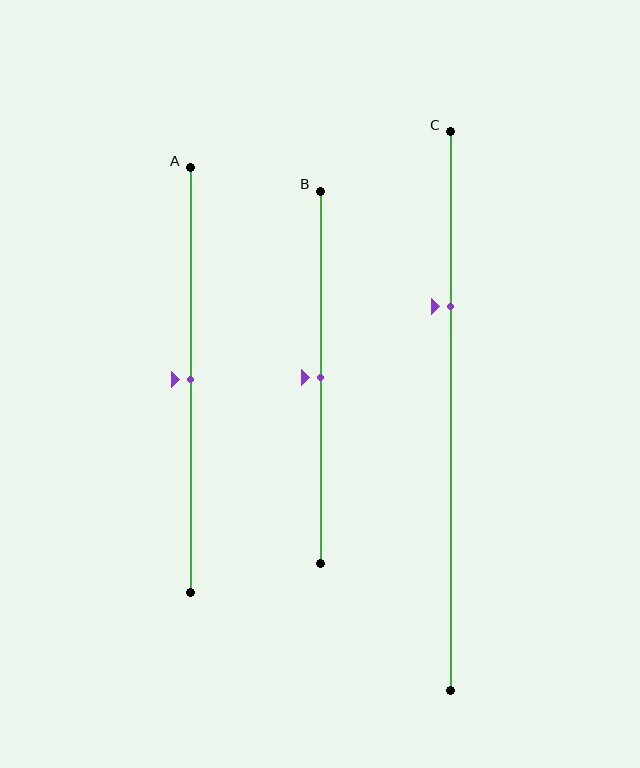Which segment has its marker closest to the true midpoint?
Segment A has its marker closest to the true midpoint.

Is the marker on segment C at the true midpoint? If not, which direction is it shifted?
No, the marker on segment C is shifted upward by about 19% of the segment length.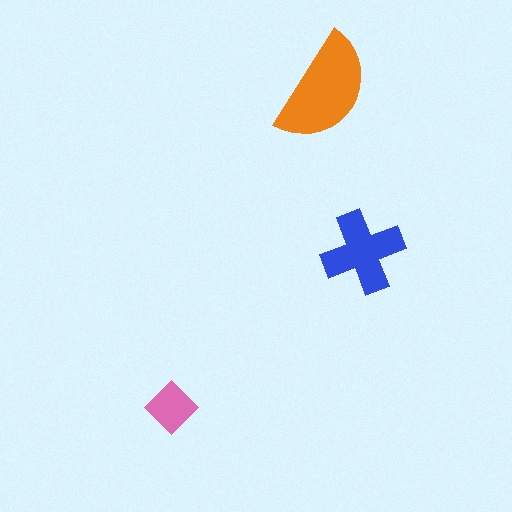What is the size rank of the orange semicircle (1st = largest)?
1st.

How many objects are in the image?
There are 3 objects in the image.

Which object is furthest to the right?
The blue cross is rightmost.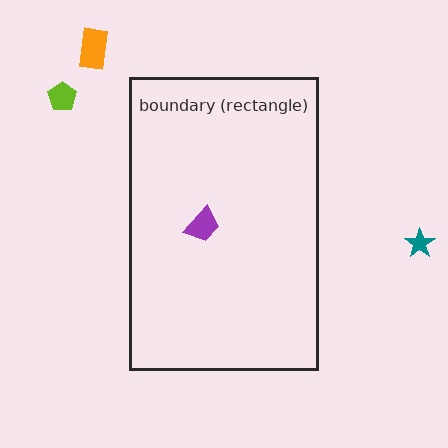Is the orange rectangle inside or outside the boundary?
Outside.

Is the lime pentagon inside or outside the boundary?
Outside.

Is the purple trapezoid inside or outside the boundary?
Inside.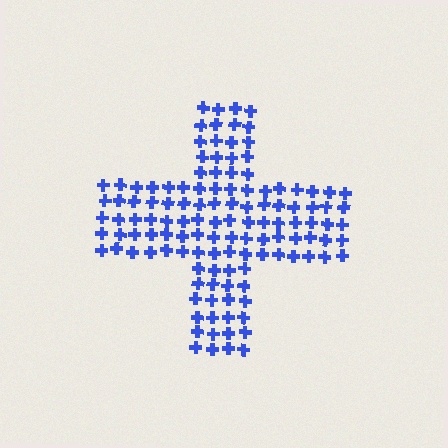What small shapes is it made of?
It is made of small crosses.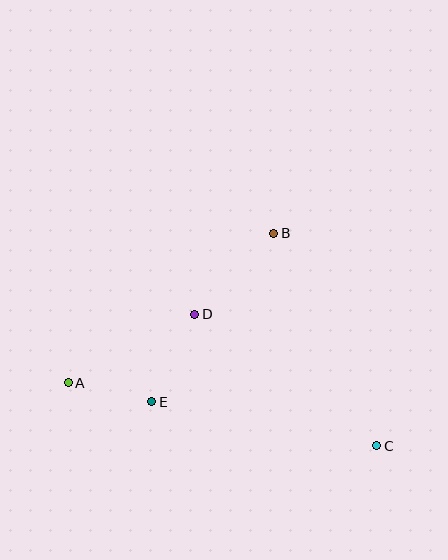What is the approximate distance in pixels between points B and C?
The distance between B and C is approximately 236 pixels.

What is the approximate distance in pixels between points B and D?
The distance between B and D is approximately 113 pixels.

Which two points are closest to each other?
Points A and E are closest to each other.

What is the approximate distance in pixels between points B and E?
The distance between B and E is approximately 208 pixels.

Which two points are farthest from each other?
Points A and C are farthest from each other.